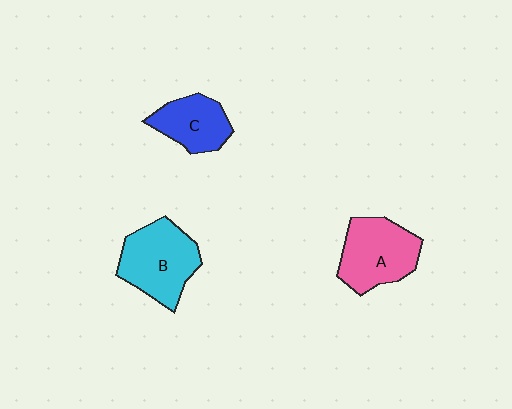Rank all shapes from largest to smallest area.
From largest to smallest: B (cyan), A (pink), C (blue).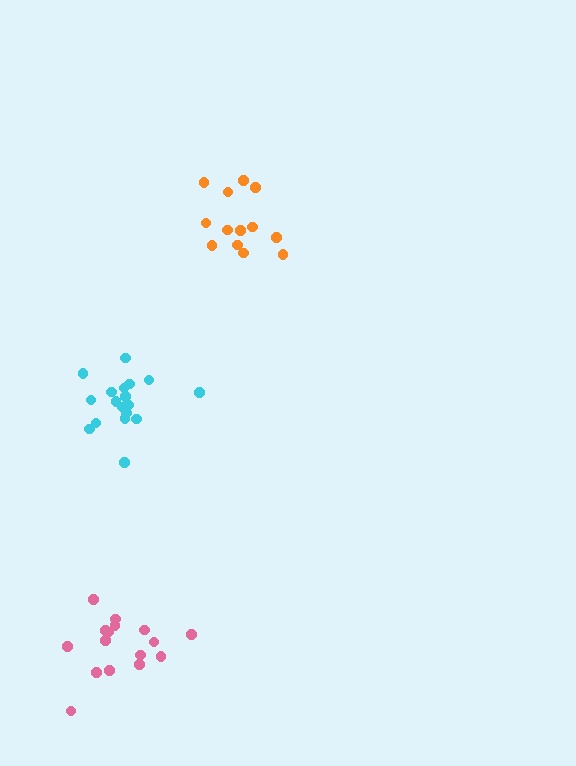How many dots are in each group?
Group 1: 13 dots, Group 2: 16 dots, Group 3: 18 dots (47 total).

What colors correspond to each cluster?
The clusters are colored: orange, pink, cyan.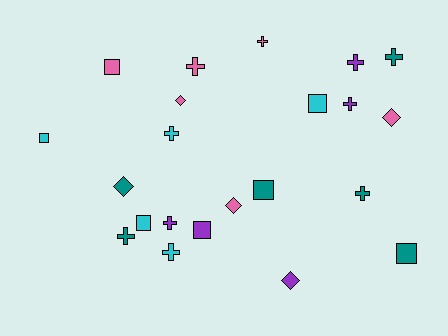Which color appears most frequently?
Pink, with 6 objects.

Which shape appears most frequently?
Cross, with 10 objects.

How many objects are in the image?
There are 22 objects.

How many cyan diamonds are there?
There are no cyan diamonds.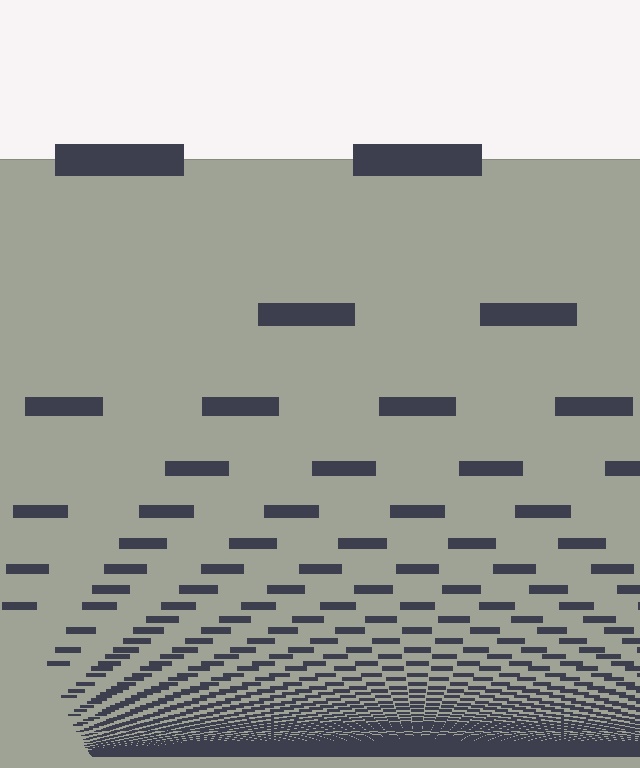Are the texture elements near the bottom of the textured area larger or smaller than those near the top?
Smaller. The gradient is inverted — elements near the bottom are smaller and denser.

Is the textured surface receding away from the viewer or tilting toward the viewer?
The surface appears to tilt toward the viewer. Texture elements get larger and sparser toward the top.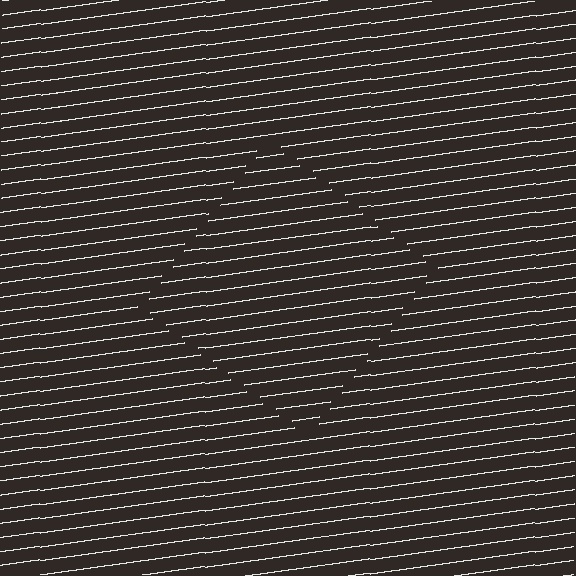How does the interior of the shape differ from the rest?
The interior of the shape contains the same grating, shifted by half a period — the contour is defined by the phase discontinuity where line-ends from the inner and outer gratings abut.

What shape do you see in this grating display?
An illusory square. The interior of the shape contains the same grating, shifted by half a period — the contour is defined by the phase discontinuity where line-ends from the inner and outer gratings abut.